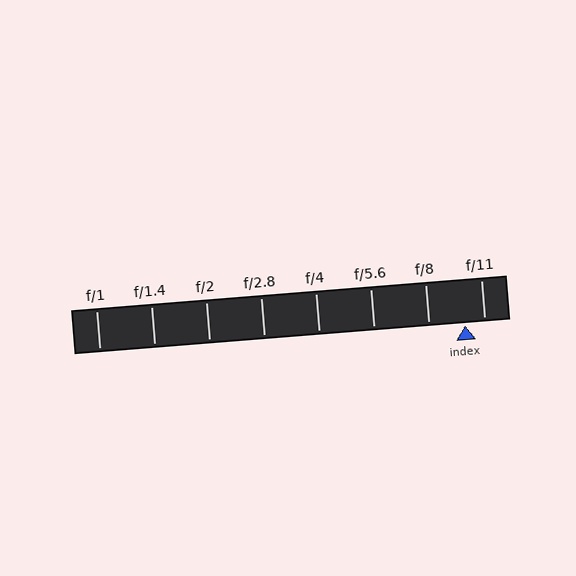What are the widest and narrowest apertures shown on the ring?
The widest aperture shown is f/1 and the narrowest is f/11.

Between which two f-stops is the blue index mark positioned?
The index mark is between f/8 and f/11.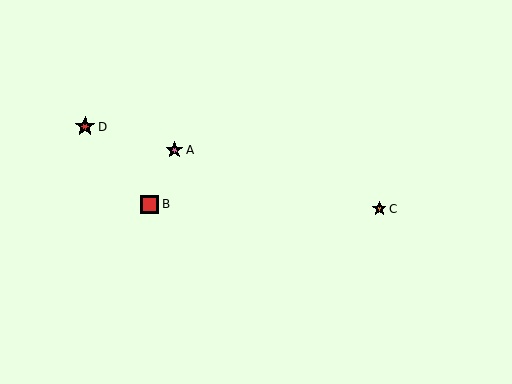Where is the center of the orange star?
The center of the orange star is at (379, 209).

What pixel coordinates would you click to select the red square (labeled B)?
Click at (150, 204) to select the red square B.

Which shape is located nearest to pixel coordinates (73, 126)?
The red star (labeled D) at (85, 127) is nearest to that location.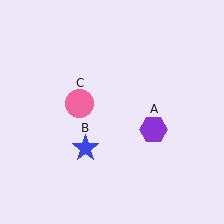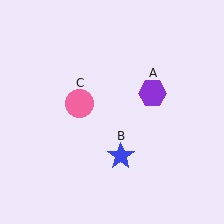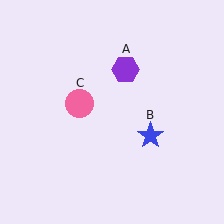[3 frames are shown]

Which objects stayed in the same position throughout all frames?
Pink circle (object C) remained stationary.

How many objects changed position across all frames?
2 objects changed position: purple hexagon (object A), blue star (object B).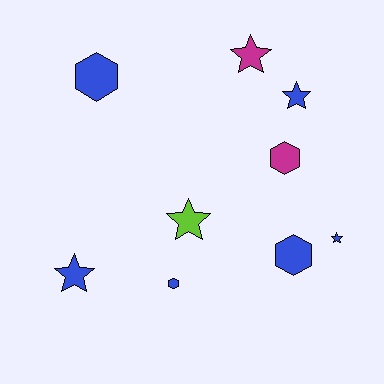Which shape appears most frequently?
Star, with 5 objects.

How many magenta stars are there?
There is 1 magenta star.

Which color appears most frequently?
Blue, with 6 objects.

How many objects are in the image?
There are 9 objects.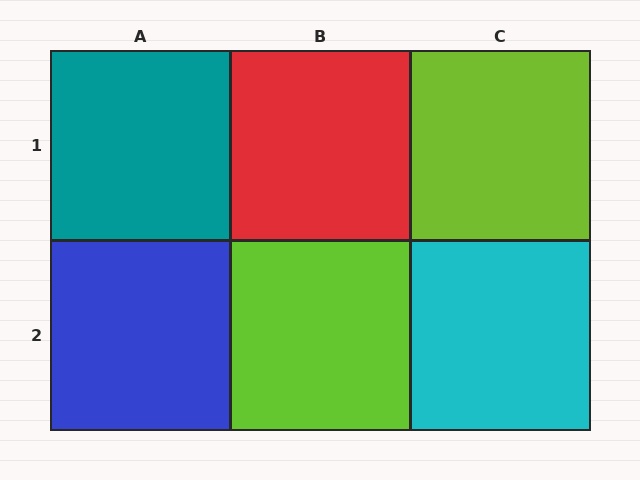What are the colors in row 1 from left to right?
Teal, red, lime.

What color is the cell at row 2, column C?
Cyan.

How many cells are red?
1 cell is red.